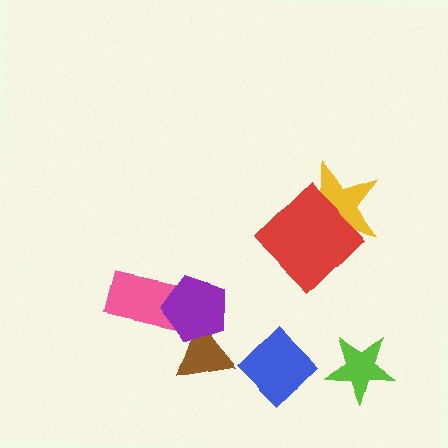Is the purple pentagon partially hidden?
No, no other shape covers it.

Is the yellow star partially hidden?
Yes, it is partially covered by another shape.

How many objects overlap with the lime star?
0 objects overlap with the lime star.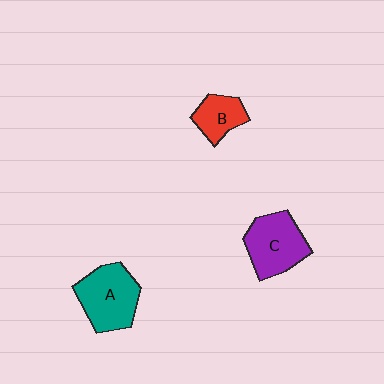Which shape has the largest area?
Shape A (teal).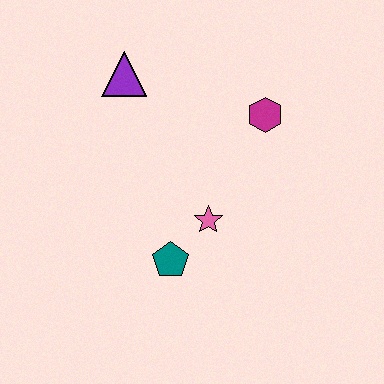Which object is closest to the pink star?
The teal pentagon is closest to the pink star.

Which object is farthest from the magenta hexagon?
The teal pentagon is farthest from the magenta hexagon.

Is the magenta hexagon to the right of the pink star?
Yes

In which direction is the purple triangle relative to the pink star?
The purple triangle is above the pink star.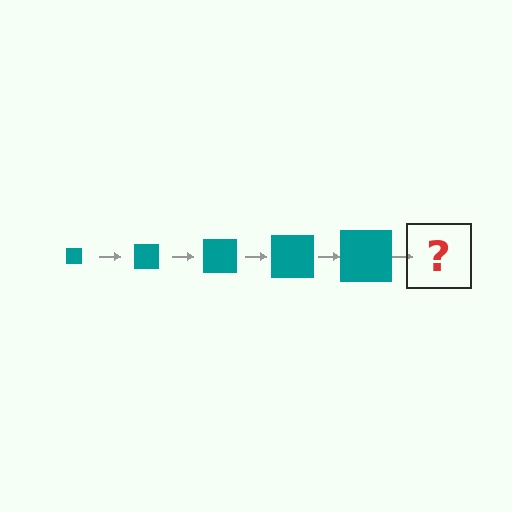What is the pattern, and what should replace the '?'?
The pattern is that the square gets progressively larger each step. The '?' should be a teal square, larger than the previous one.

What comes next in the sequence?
The next element should be a teal square, larger than the previous one.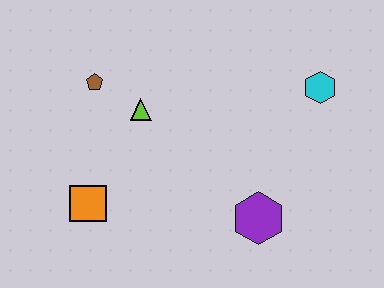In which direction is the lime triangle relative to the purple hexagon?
The lime triangle is to the left of the purple hexagon.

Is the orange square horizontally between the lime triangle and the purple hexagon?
No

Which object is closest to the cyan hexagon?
The purple hexagon is closest to the cyan hexagon.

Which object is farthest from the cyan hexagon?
The orange square is farthest from the cyan hexagon.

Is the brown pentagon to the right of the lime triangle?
No